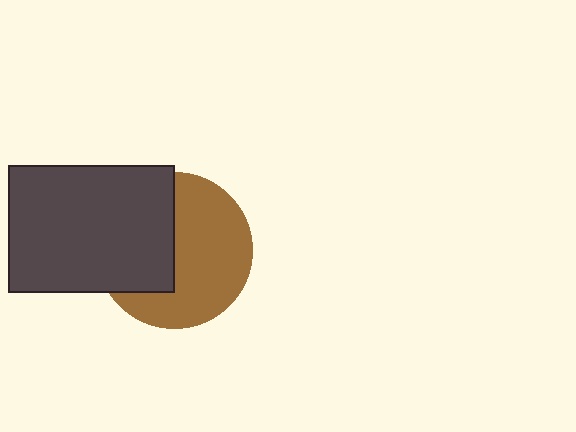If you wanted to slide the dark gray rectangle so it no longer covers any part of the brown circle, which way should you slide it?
Slide it left — that is the most direct way to separate the two shapes.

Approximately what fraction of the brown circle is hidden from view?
Roughly 42% of the brown circle is hidden behind the dark gray rectangle.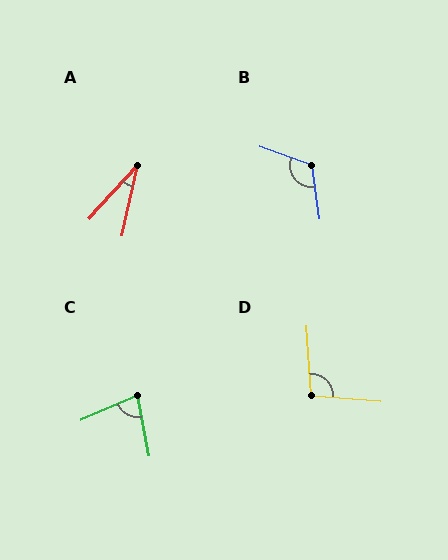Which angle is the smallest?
A, at approximately 30 degrees.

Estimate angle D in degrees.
Approximately 98 degrees.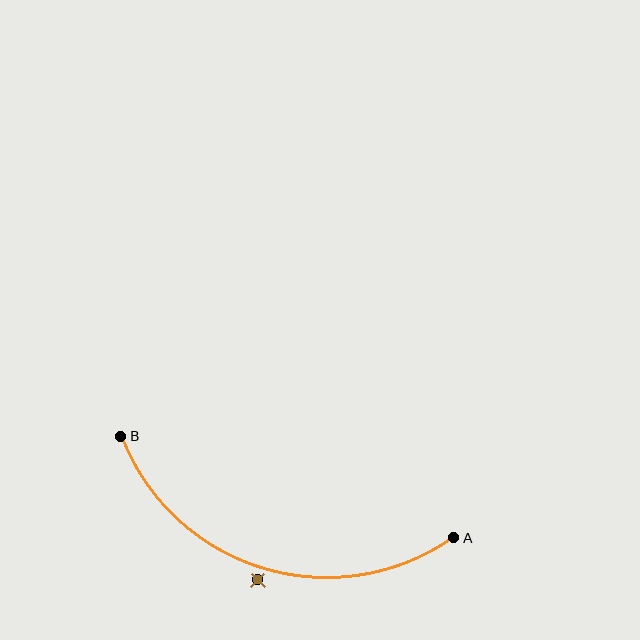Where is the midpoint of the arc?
The arc midpoint is the point on the curve farthest from the straight line joining A and B. It sits below that line.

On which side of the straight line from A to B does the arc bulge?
The arc bulges below the straight line connecting A and B.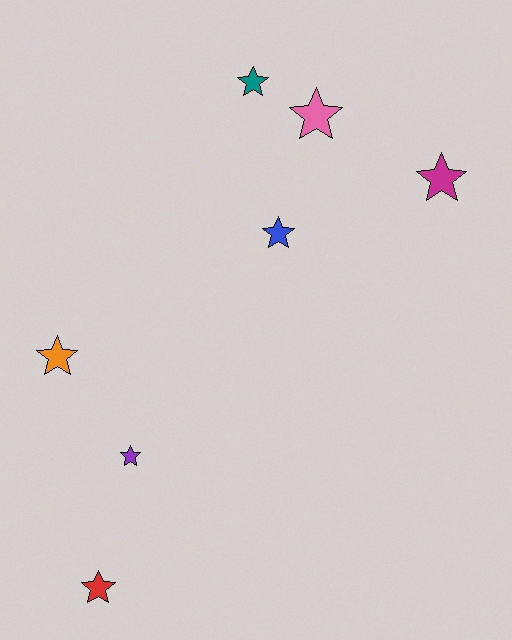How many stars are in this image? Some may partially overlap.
There are 7 stars.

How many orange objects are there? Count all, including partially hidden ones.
There is 1 orange object.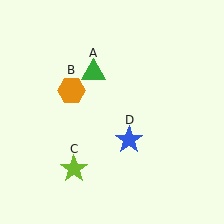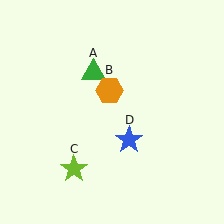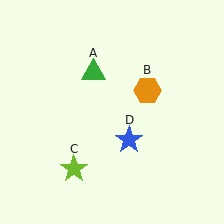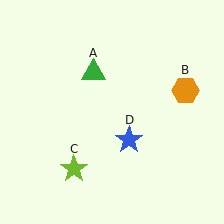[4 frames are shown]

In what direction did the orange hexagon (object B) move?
The orange hexagon (object B) moved right.